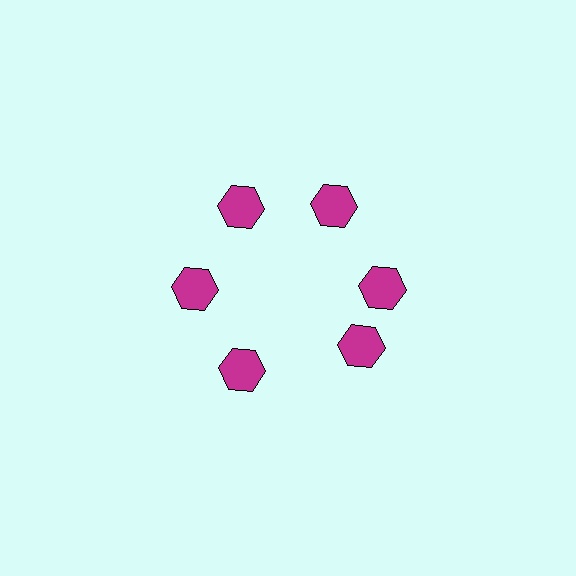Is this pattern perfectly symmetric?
No. The 6 magenta hexagons are arranged in a ring, but one element near the 5 o'clock position is rotated out of alignment along the ring, breaking the 6-fold rotational symmetry.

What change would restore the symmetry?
The symmetry would be restored by rotating it back into even spacing with its neighbors so that all 6 hexagons sit at equal angles and equal distance from the center.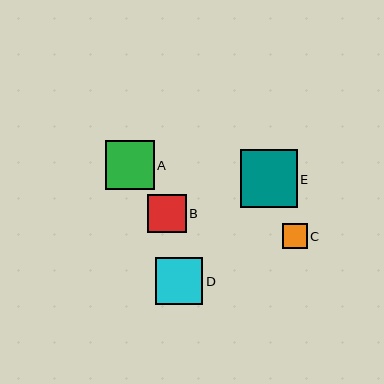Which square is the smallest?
Square C is the smallest with a size of approximately 25 pixels.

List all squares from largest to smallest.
From largest to smallest: E, A, D, B, C.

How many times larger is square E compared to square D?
Square E is approximately 1.2 times the size of square D.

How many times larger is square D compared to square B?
Square D is approximately 1.2 times the size of square B.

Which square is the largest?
Square E is the largest with a size of approximately 57 pixels.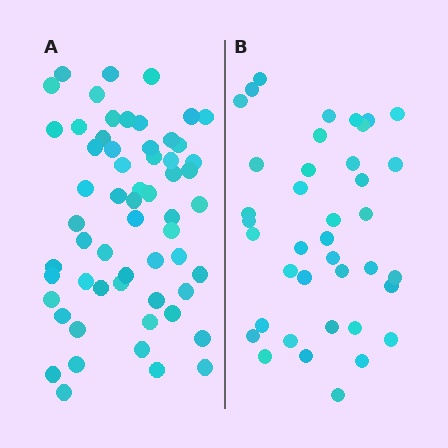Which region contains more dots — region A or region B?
Region A (the left region) has more dots.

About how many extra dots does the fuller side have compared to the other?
Region A has approximately 20 more dots than region B.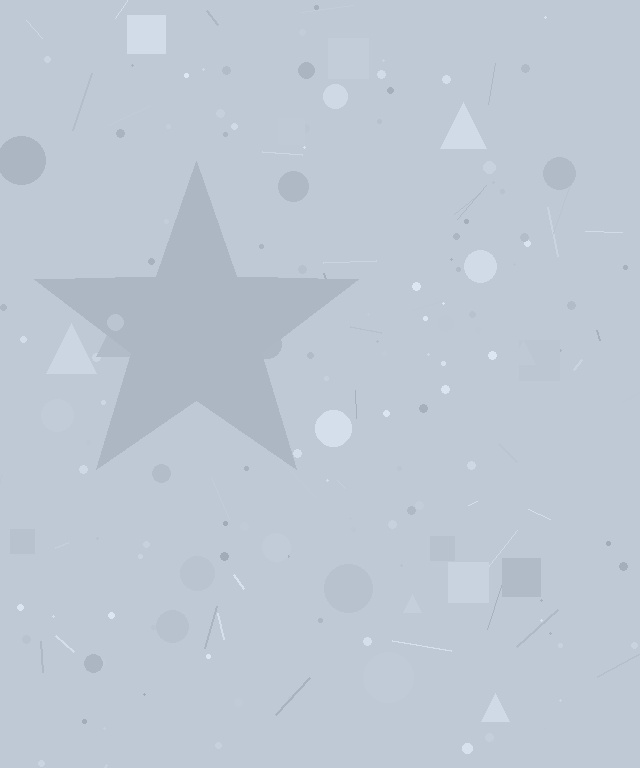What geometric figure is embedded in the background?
A star is embedded in the background.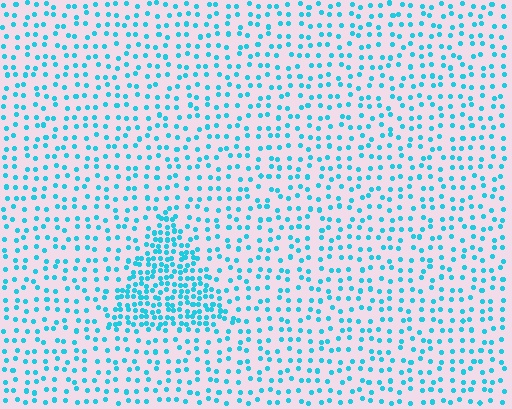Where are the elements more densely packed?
The elements are more densely packed inside the triangle boundary.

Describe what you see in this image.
The image contains small cyan elements arranged at two different densities. A triangle-shaped region is visible where the elements are more densely packed than the surrounding area.